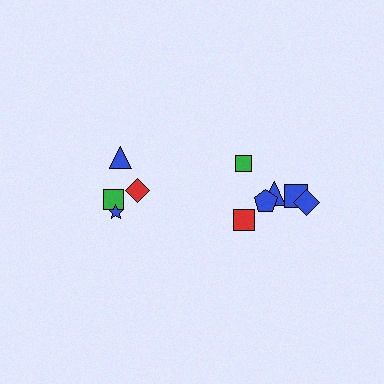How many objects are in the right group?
There are 6 objects.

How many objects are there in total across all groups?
There are 10 objects.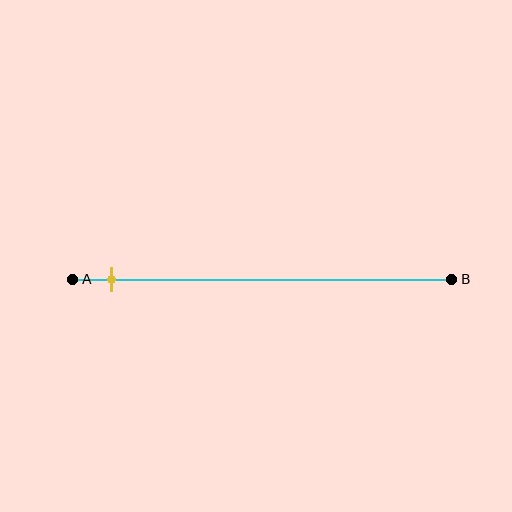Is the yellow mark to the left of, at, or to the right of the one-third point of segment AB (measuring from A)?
The yellow mark is to the left of the one-third point of segment AB.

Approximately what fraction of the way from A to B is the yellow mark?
The yellow mark is approximately 10% of the way from A to B.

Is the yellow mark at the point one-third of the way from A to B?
No, the mark is at about 10% from A, not at the 33% one-third point.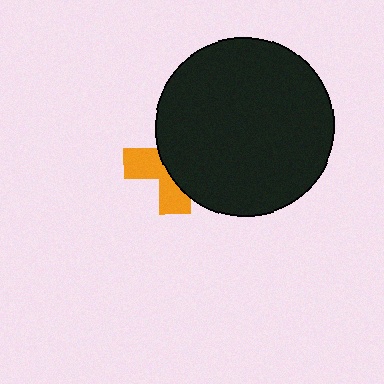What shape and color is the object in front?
The object in front is a black circle.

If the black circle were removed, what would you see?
You would see the complete orange cross.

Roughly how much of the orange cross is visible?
A small part of it is visible (roughly 39%).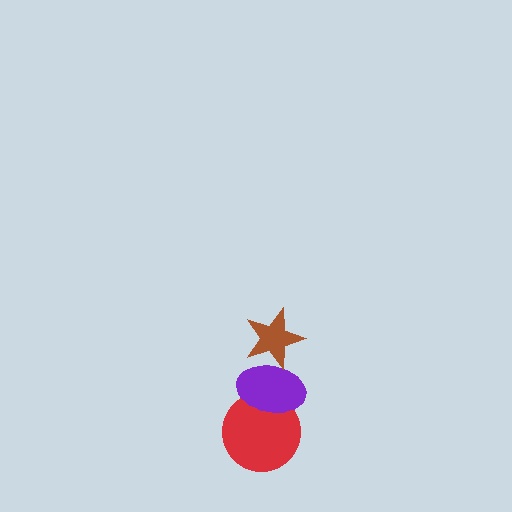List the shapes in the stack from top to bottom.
From top to bottom: the brown star, the purple ellipse, the red circle.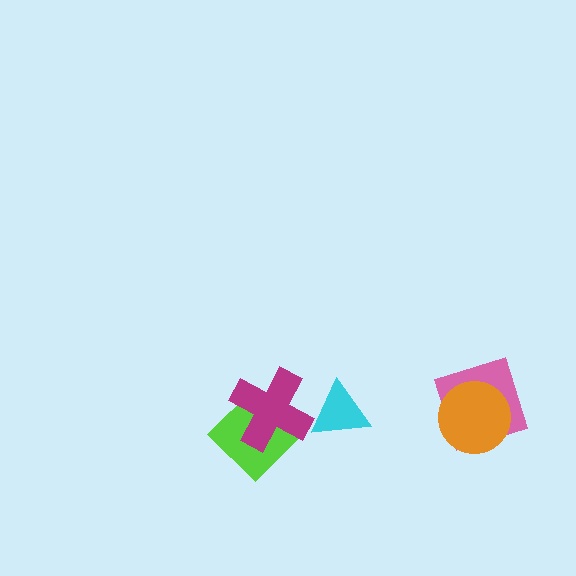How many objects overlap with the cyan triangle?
1 object overlaps with the cyan triangle.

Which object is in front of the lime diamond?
The magenta cross is in front of the lime diamond.